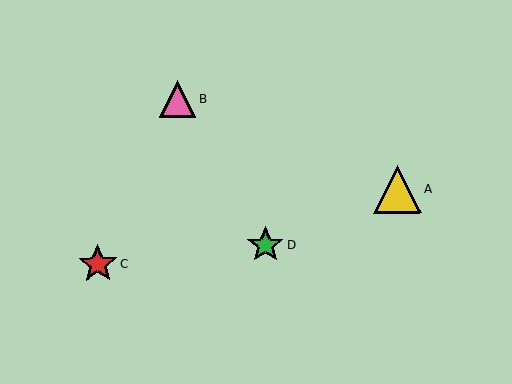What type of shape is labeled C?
Shape C is a red star.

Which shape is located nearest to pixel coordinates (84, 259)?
The red star (labeled C) at (98, 264) is nearest to that location.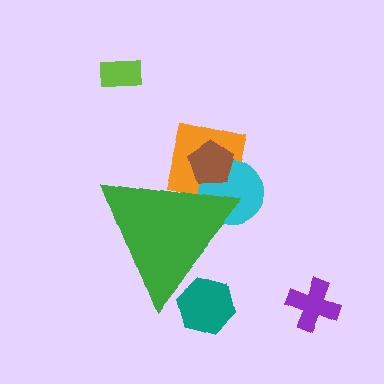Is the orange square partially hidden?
Yes, the orange square is partially hidden behind the green triangle.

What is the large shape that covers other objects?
A green triangle.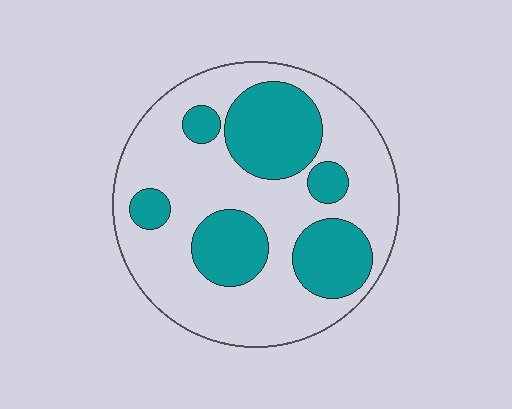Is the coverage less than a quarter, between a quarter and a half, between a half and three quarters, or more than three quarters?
Between a quarter and a half.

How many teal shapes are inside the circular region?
6.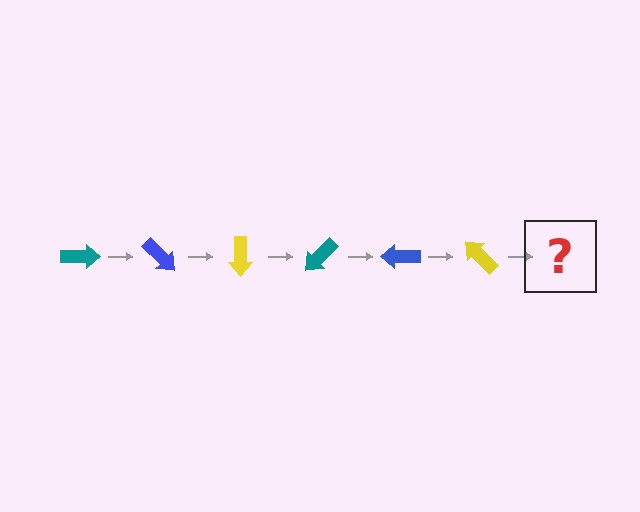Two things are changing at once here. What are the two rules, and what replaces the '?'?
The two rules are that it rotates 45 degrees each step and the color cycles through teal, blue, and yellow. The '?' should be a teal arrow, rotated 270 degrees from the start.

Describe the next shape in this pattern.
It should be a teal arrow, rotated 270 degrees from the start.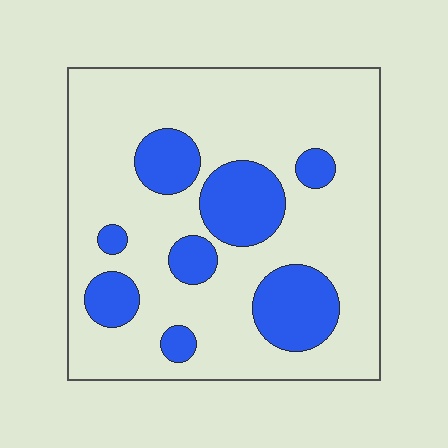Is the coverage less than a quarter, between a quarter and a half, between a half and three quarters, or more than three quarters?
Less than a quarter.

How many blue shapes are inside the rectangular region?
8.